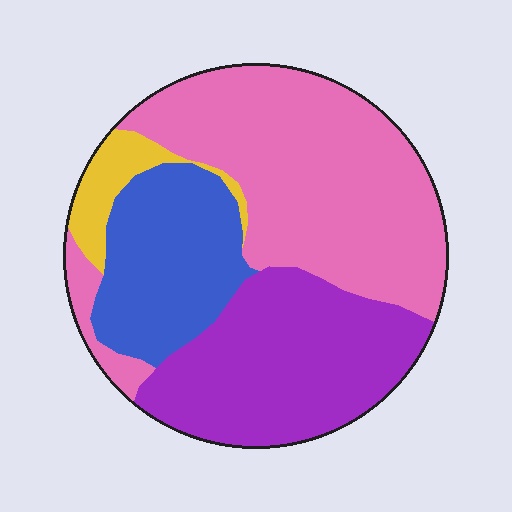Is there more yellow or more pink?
Pink.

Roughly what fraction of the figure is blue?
Blue takes up about one fifth (1/5) of the figure.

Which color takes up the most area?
Pink, at roughly 45%.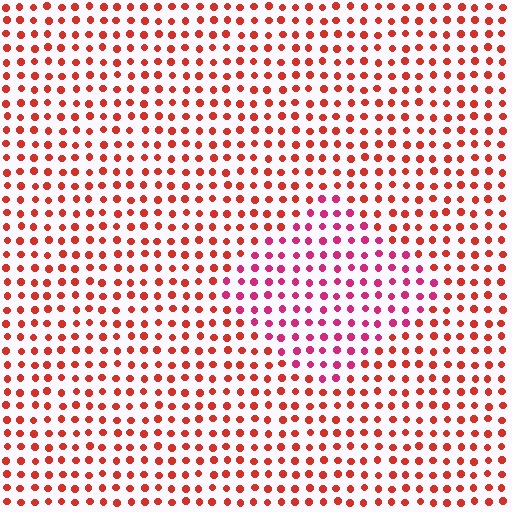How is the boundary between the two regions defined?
The boundary is defined purely by a slight shift in hue (about 34 degrees). Spacing, size, and orientation are identical on both sides.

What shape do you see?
I see a diamond.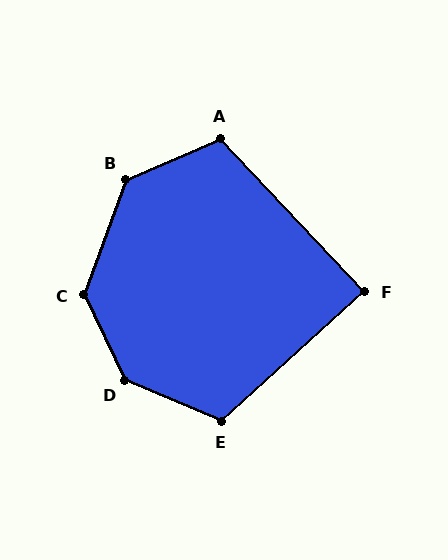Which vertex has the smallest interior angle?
F, at approximately 89 degrees.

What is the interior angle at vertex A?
Approximately 110 degrees (obtuse).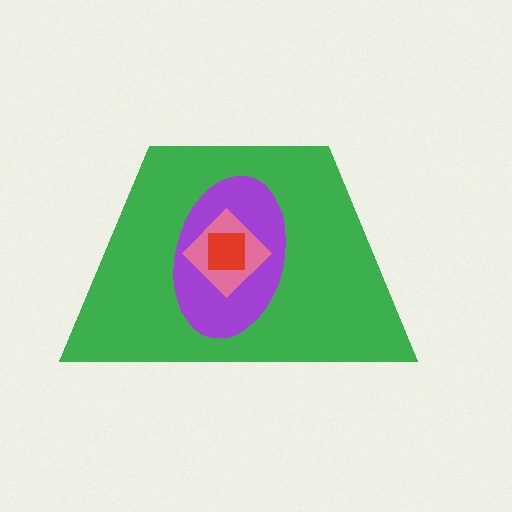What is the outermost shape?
The green trapezoid.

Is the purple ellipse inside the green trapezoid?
Yes.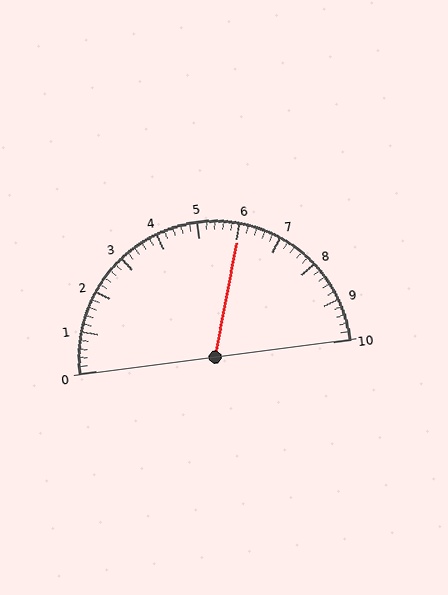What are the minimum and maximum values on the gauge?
The gauge ranges from 0 to 10.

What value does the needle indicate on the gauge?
The needle indicates approximately 6.0.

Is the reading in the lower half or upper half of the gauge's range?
The reading is in the upper half of the range (0 to 10).